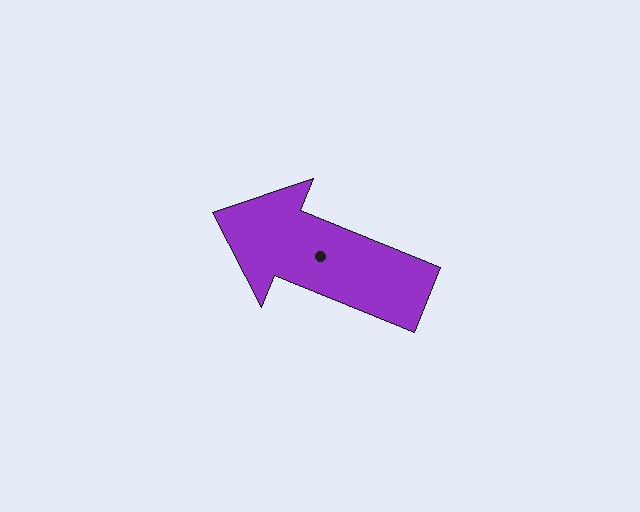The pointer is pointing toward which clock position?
Roughly 10 o'clock.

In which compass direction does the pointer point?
West.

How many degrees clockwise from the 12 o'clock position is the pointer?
Approximately 292 degrees.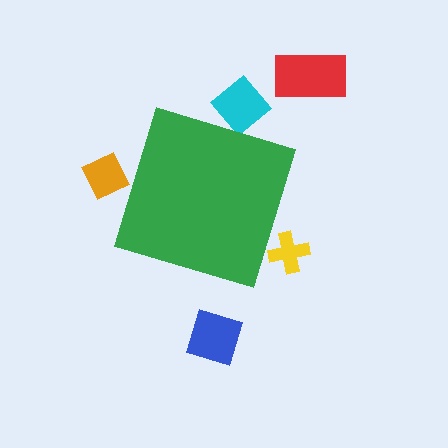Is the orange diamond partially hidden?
Yes, the orange diamond is partially hidden behind the green diamond.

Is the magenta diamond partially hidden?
Yes, the magenta diamond is partially hidden behind the green diamond.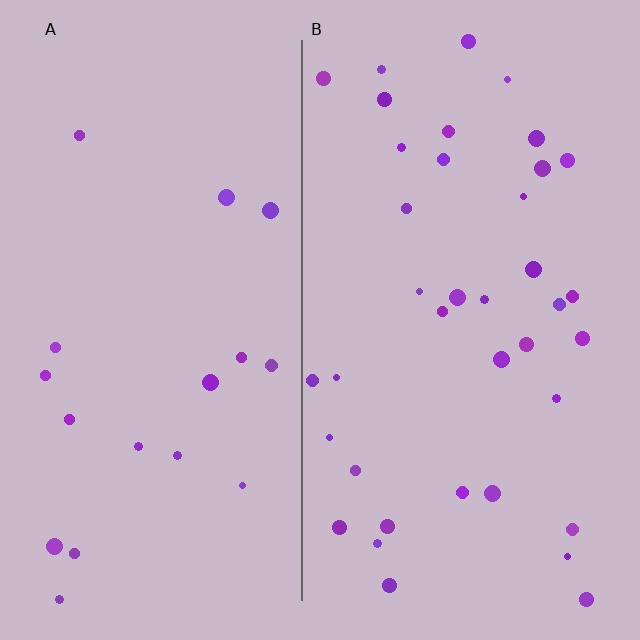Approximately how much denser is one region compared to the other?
Approximately 2.2× — region B over region A.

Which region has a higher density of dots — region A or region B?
B (the right).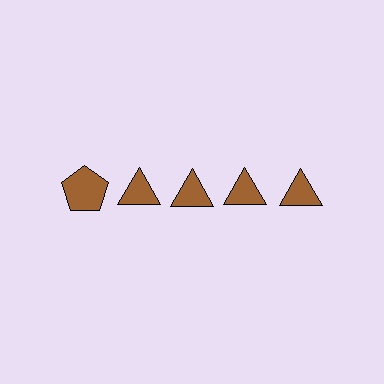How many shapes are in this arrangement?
There are 5 shapes arranged in a grid pattern.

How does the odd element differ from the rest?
It has a different shape: pentagon instead of triangle.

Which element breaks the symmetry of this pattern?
The brown pentagon in the top row, leftmost column breaks the symmetry. All other shapes are brown triangles.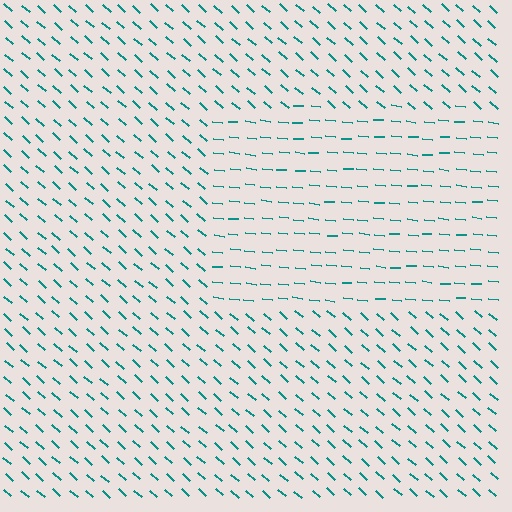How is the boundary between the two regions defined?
The boundary is defined purely by a change in line orientation (approximately 36 degrees difference). All lines are the same color and thickness.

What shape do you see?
I see a rectangle.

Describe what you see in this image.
The image is filled with small teal line segments. A rectangle region in the image has lines oriented differently from the surrounding lines, creating a visible texture boundary.